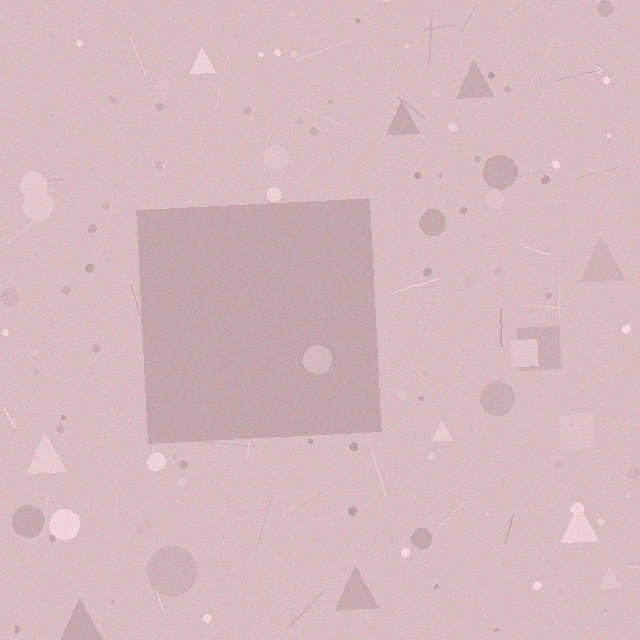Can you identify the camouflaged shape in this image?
The camouflaged shape is a square.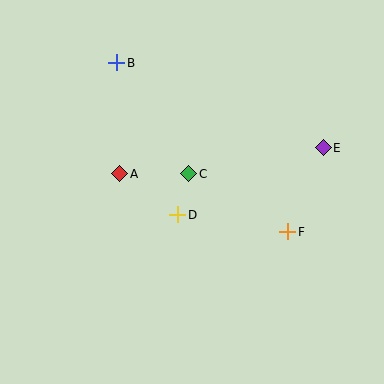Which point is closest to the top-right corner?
Point E is closest to the top-right corner.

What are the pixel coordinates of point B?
Point B is at (117, 63).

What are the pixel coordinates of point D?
Point D is at (178, 215).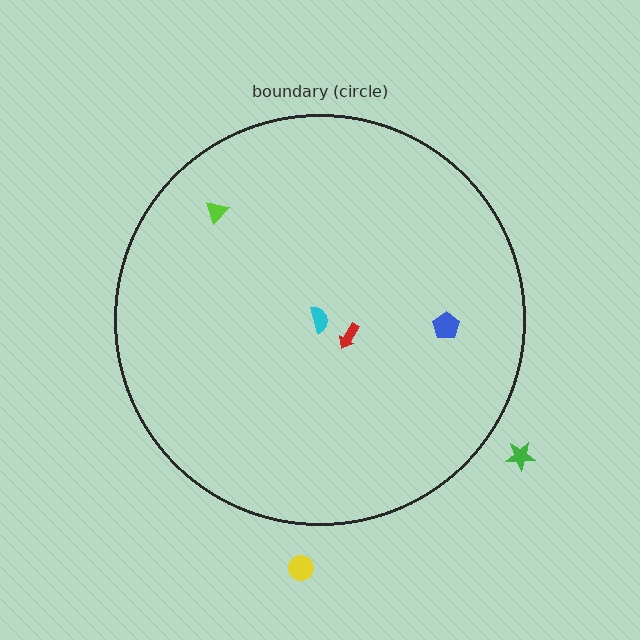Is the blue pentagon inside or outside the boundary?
Inside.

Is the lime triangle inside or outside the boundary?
Inside.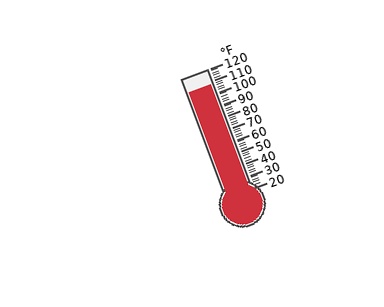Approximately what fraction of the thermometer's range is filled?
The thermometer is filled to approximately 90% of its range.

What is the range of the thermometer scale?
The thermometer scale ranges from 20°F to 120°F.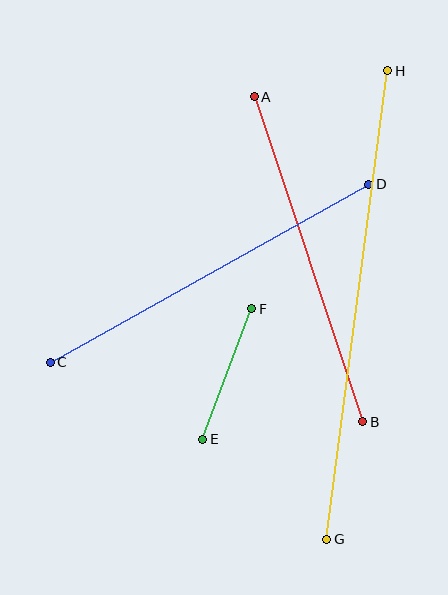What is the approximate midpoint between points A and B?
The midpoint is at approximately (308, 259) pixels.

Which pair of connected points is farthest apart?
Points G and H are farthest apart.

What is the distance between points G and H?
The distance is approximately 473 pixels.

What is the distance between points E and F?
The distance is approximately 139 pixels.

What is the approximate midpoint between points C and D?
The midpoint is at approximately (209, 273) pixels.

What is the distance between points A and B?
The distance is approximately 343 pixels.